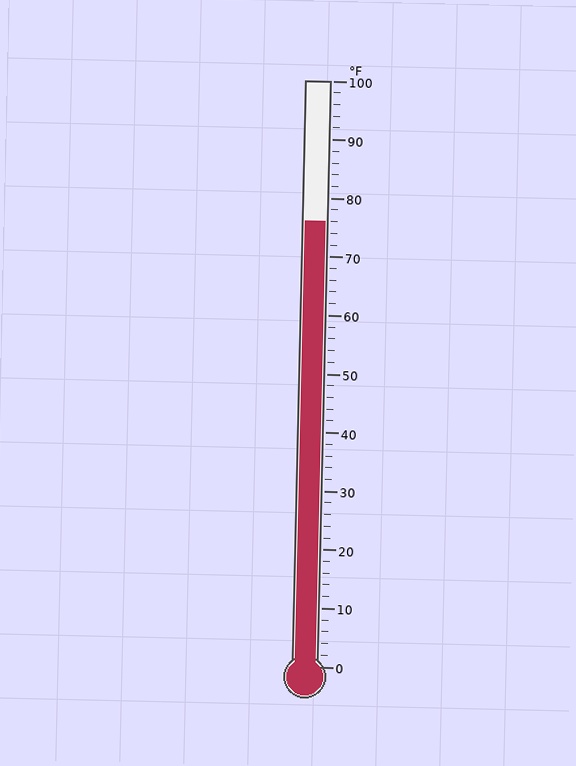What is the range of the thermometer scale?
The thermometer scale ranges from 0°F to 100°F.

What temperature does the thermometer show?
The thermometer shows approximately 76°F.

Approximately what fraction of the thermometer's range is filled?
The thermometer is filled to approximately 75% of its range.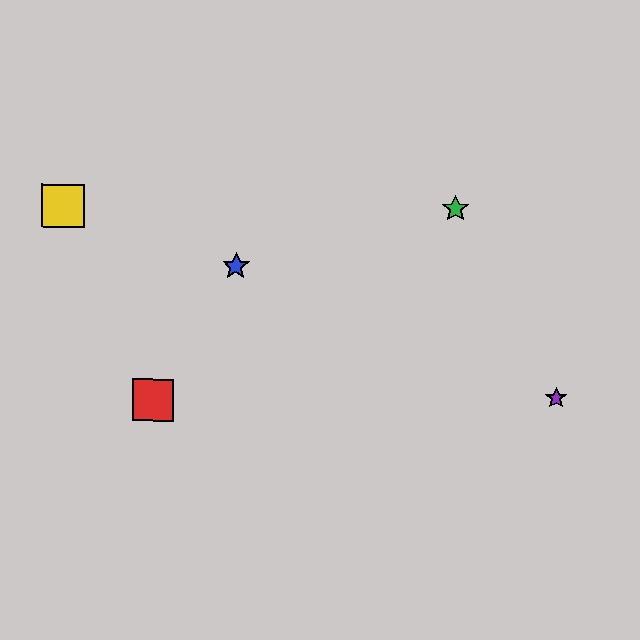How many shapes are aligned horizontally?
2 shapes (the green star, the yellow square) are aligned horizontally.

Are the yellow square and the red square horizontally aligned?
No, the yellow square is at y≈206 and the red square is at y≈400.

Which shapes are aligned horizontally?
The green star, the yellow square are aligned horizontally.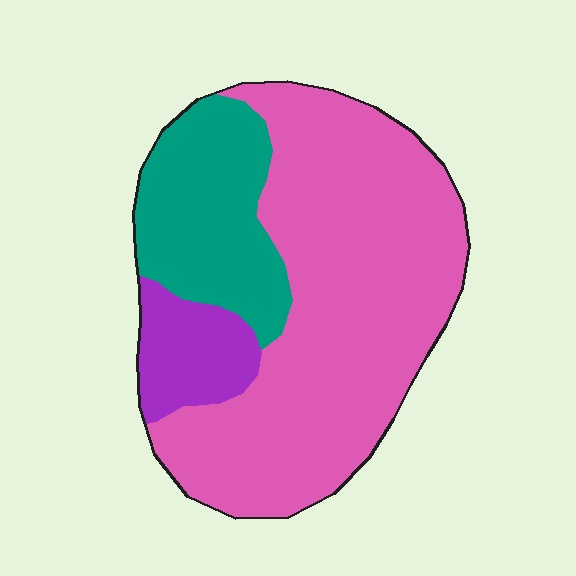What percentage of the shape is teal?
Teal takes up between a sixth and a third of the shape.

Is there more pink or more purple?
Pink.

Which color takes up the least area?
Purple, at roughly 10%.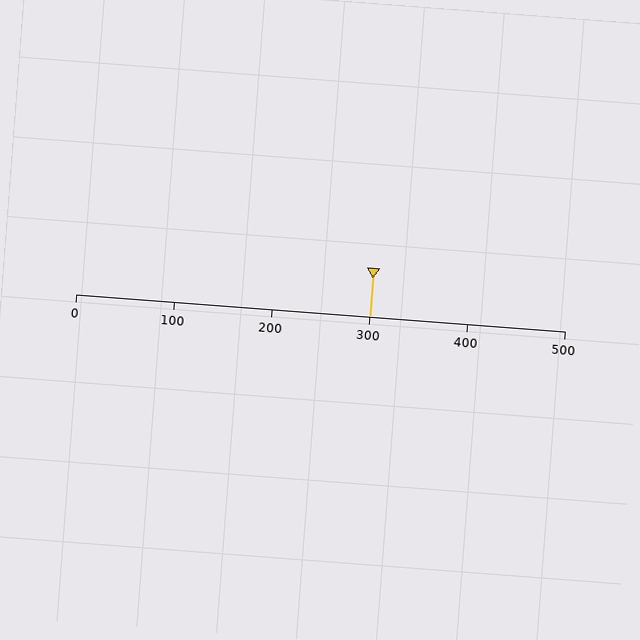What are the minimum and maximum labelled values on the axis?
The axis runs from 0 to 500.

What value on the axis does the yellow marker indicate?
The marker indicates approximately 300.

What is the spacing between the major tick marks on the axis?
The major ticks are spaced 100 apart.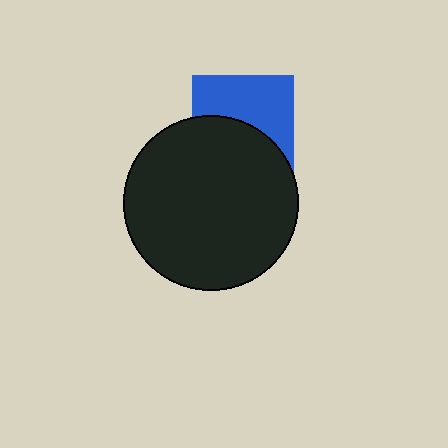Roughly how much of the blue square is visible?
About half of it is visible (roughly 51%).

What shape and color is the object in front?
The object in front is a black circle.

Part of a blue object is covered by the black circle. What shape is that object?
It is a square.